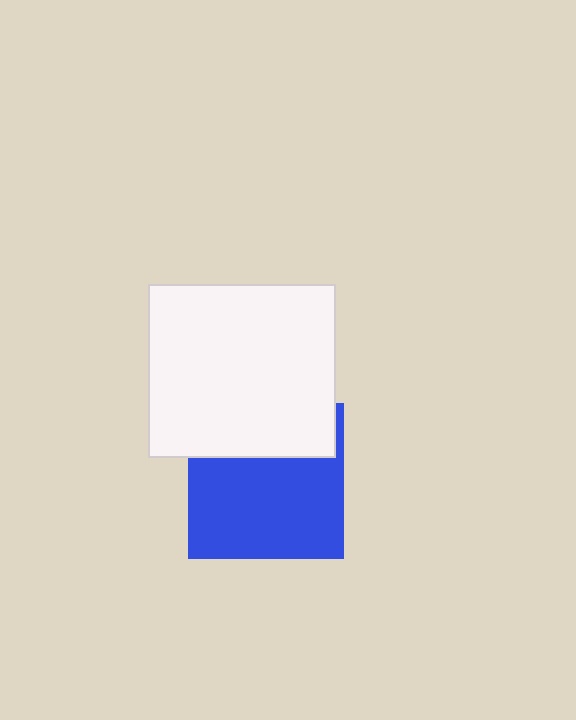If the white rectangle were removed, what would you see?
You would see the complete blue square.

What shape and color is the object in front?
The object in front is a white rectangle.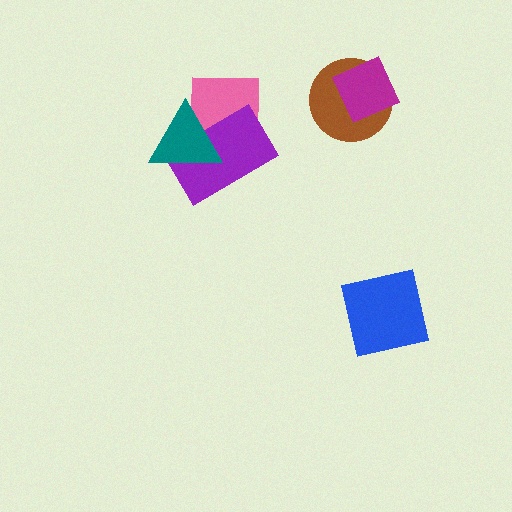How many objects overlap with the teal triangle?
2 objects overlap with the teal triangle.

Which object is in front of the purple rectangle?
The teal triangle is in front of the purple rectangle.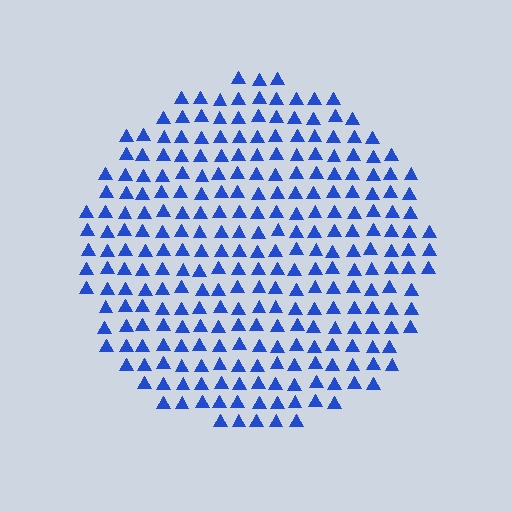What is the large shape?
The large shape is a circle.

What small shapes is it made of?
It is made of small triangles.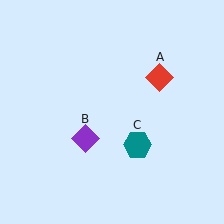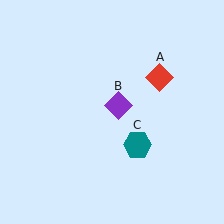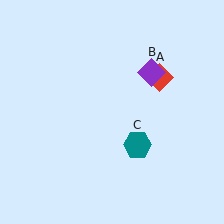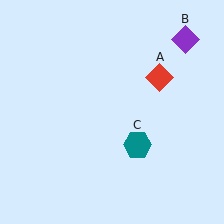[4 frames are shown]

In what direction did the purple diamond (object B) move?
The purple diamond (object B) moved up and to the right.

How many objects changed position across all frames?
1 object changed position: purple diamond (object B).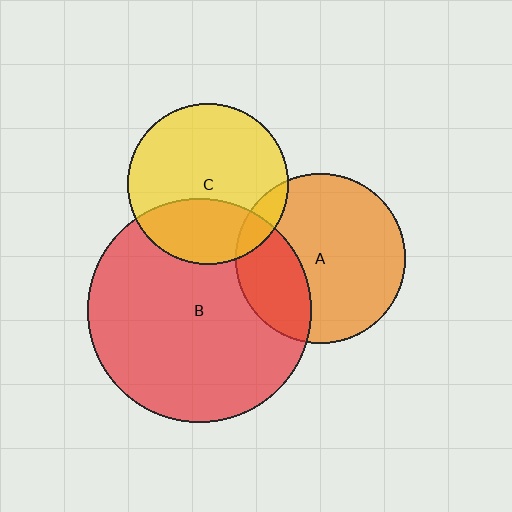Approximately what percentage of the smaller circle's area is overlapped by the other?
Approximately 30%.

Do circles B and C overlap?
Yes.